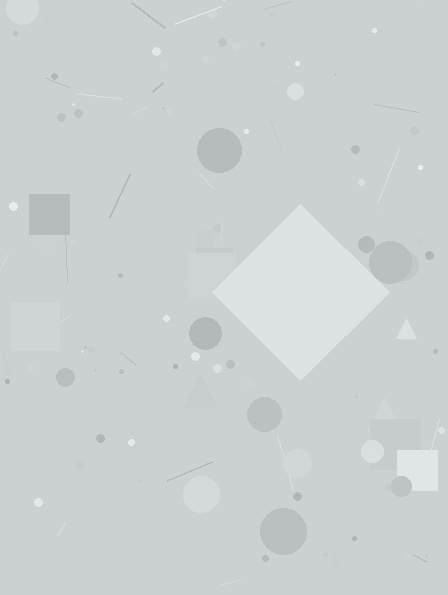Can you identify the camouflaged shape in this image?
The camouflaged shape is a diamond.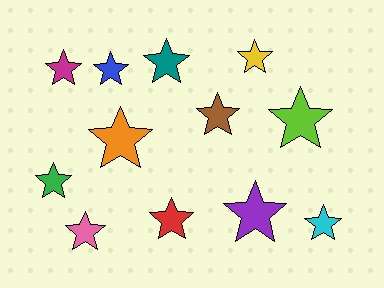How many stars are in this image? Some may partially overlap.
There are 12 stars.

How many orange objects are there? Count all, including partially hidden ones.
There is 1 orange object.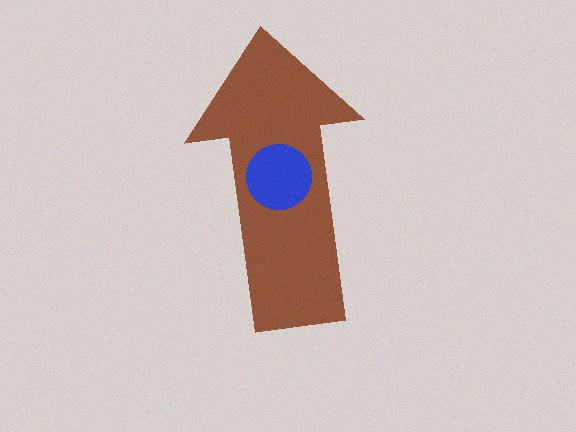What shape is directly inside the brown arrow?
The blue circle.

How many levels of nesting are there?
2.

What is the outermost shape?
The brown arrow.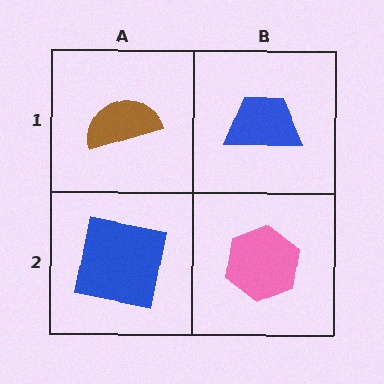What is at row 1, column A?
A brown semicircle.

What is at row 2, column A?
A blue square.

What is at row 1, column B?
A blue trapezoid.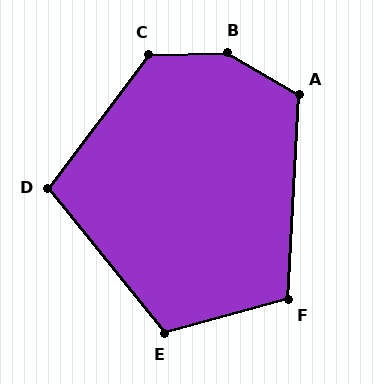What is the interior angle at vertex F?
Approximately 108 degrees (obtuse).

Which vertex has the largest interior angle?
B, at approximately 147 degrees.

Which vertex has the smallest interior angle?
D, at approximately 104 degrees.